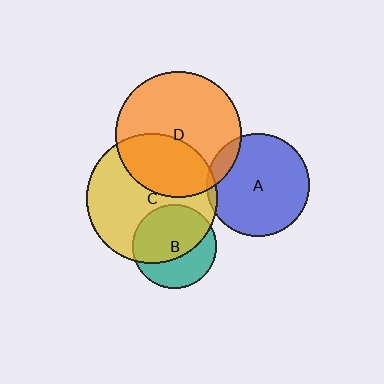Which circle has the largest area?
Circle C (yellow).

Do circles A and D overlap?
Yes.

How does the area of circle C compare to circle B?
Approximately 2.4 times.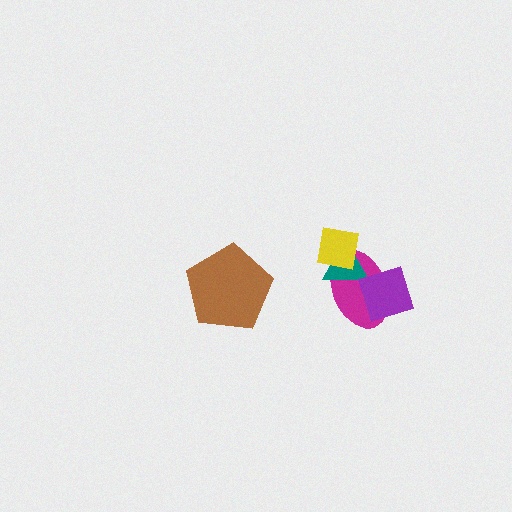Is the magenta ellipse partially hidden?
Yes, it is partially covered by another shape.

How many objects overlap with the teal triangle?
3 objects overlap with the teal triangle.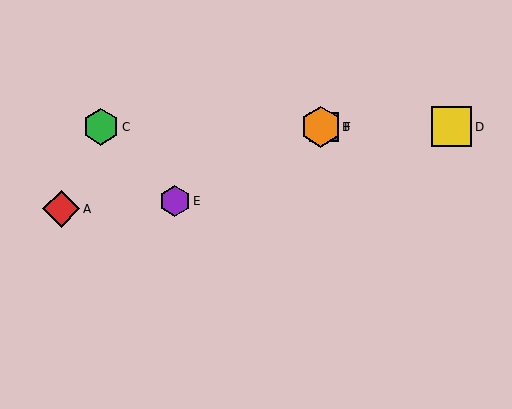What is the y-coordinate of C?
Object C is at y≈127.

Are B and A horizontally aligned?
No, B is at y≈127 and A is at y≈209.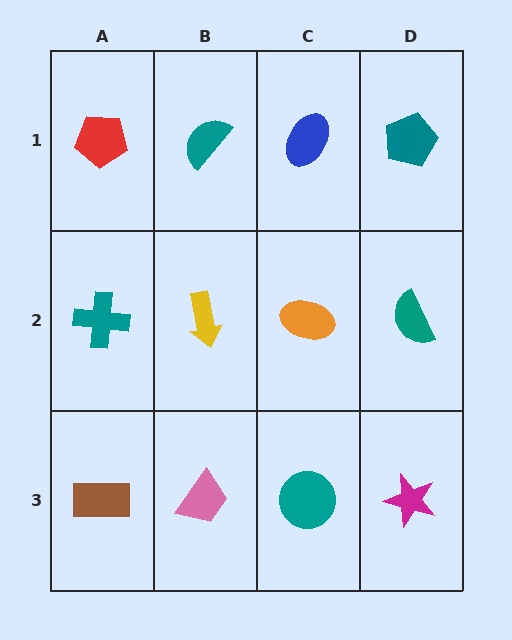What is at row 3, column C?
A teal circle.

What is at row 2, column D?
A teal semicircle.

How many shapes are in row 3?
4 shapes.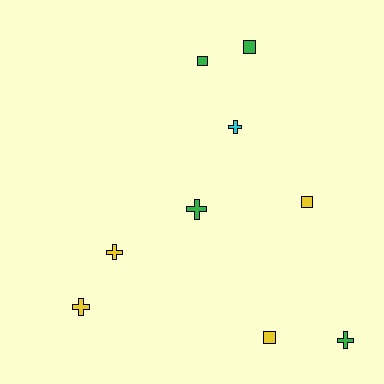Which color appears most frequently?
Yellow, with 4 objects.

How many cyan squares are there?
There are no cyan squares.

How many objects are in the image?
There are 9 objects.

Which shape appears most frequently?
Cross, with 5 objects.